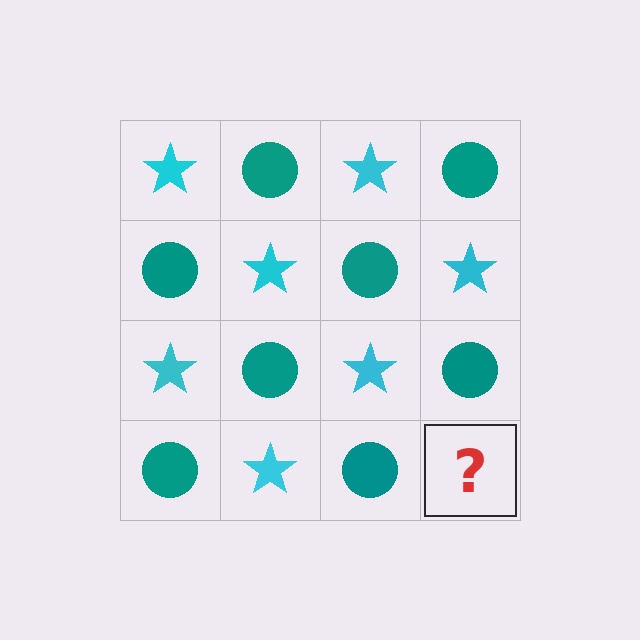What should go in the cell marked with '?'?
The missing cell should contain a cyan star.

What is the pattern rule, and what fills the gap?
The rule is that it alternates cyan star and teal circle in a checkerboard pattern. The gap should be filled with a cyan star.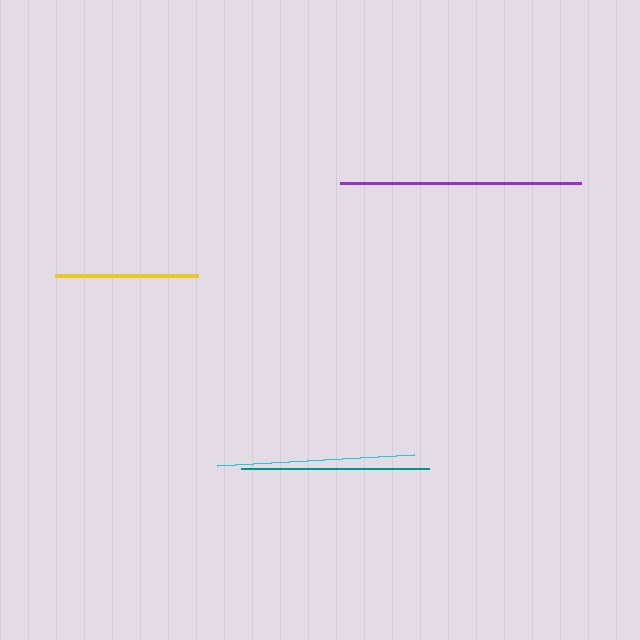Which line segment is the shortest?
The yellow line is the shortest at approximately 143 pixels.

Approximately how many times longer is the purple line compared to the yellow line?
The purple line is approximately 1.7 times the length of the yellow line.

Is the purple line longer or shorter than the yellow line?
The purple line is longer than the yellow line.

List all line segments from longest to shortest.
From longest to shortest: purple, cyan, teal, yellow.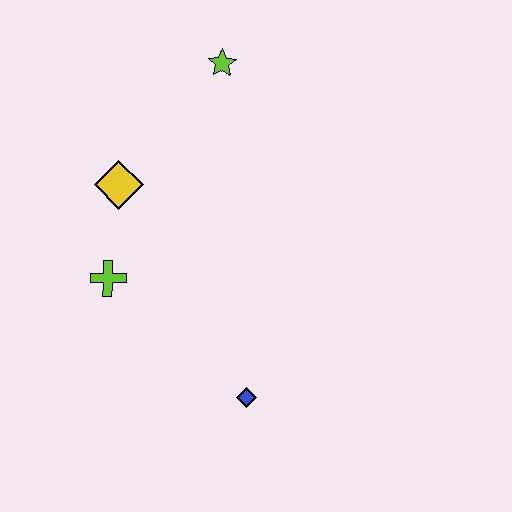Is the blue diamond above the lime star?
No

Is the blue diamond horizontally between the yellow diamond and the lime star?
No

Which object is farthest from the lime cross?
The lime star is farthest from the lime cross.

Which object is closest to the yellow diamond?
The lime cross is closest to the yellow diamond.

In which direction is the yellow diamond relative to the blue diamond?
The yellow diamond is above the blue diamond.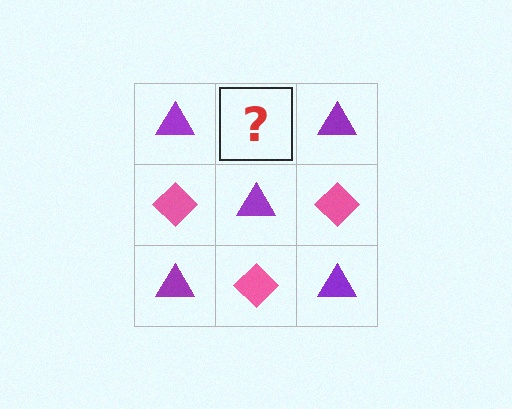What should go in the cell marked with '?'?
The missing cell should contain a pink diamond.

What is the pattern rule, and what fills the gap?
The rule is that it alternates purple triangle and pink diamond in a checkerboard pattern. The gap should be filled with a pink diamond.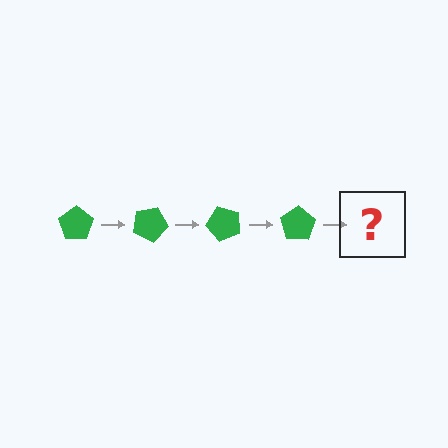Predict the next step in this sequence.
The next step is a green pentagon rotated 100 degrees.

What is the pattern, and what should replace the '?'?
The pattern is that the pentagon rotates 25 degrees each step. The '?' should be a green pentagon rotated 100 degrees.